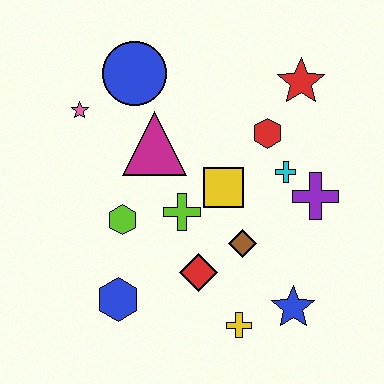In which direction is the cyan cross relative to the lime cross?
The cyan cross is to the right of the lime cross.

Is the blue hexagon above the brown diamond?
No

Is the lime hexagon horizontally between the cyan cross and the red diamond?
No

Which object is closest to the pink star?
The blue circle is closest to the pink star.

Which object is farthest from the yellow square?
The pink star is farthest from the yellow square.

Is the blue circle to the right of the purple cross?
No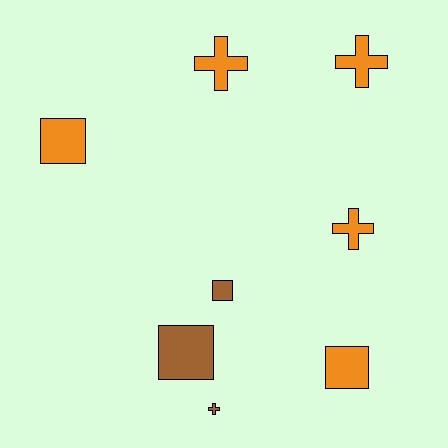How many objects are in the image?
There are 8 objects.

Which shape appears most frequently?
Cross, with 4 objects.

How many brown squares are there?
There are 2 brown squares.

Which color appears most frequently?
Orange, with 5 objects.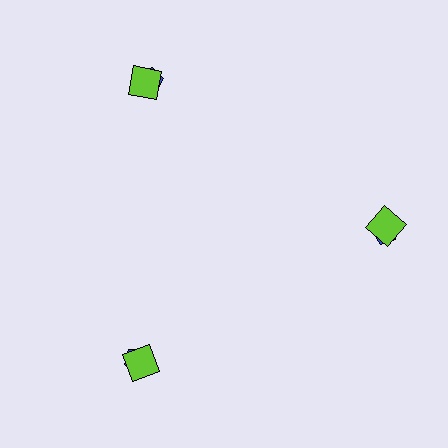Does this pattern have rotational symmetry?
Yes, this pattern has 3-fold rotational symmetry. It looks the same after rotating 120 degrees around the center.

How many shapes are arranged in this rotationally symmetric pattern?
There are 6 shapes, arranged in 3 groups of 2.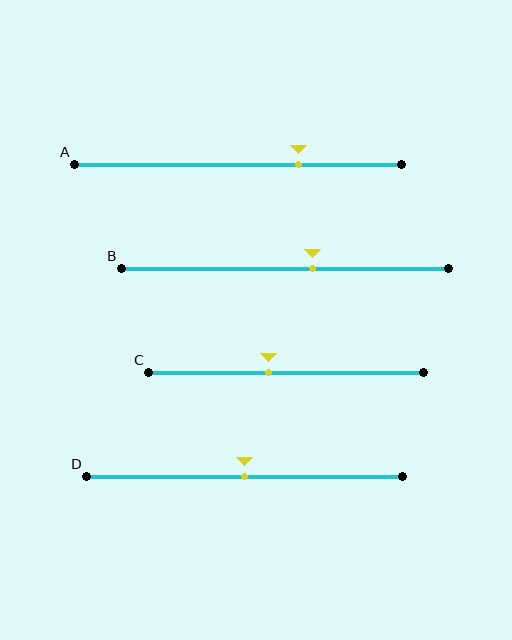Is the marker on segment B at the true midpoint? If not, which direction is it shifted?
No, the marker on segment B is shifted to the right by about 8% of the segment length.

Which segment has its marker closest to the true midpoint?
Segment D has its marker closest to the true midpoint.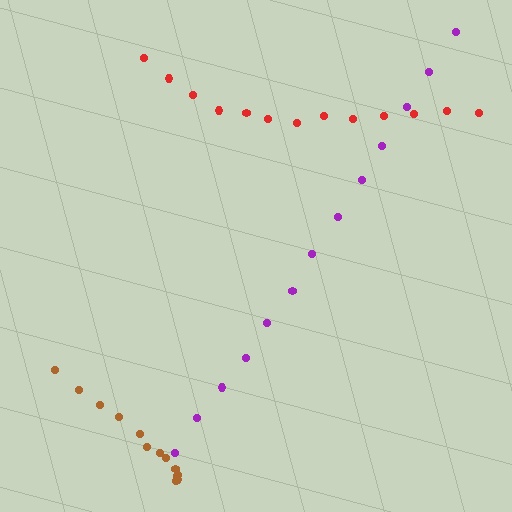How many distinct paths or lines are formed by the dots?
There are 3 distinct paths.